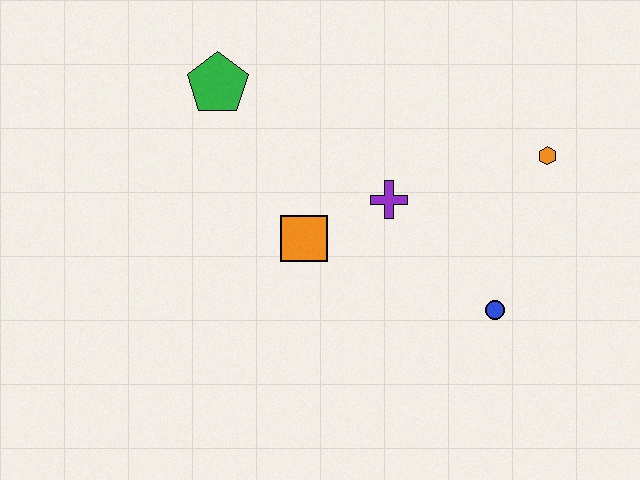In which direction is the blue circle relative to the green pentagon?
The blue circle is to the right of the green pentagon.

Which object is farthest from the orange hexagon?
The green pentagon is farthest from the orange hexagon.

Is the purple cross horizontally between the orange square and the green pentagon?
No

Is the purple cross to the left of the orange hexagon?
Yes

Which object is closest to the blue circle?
The purple cross is closest to the blue circle.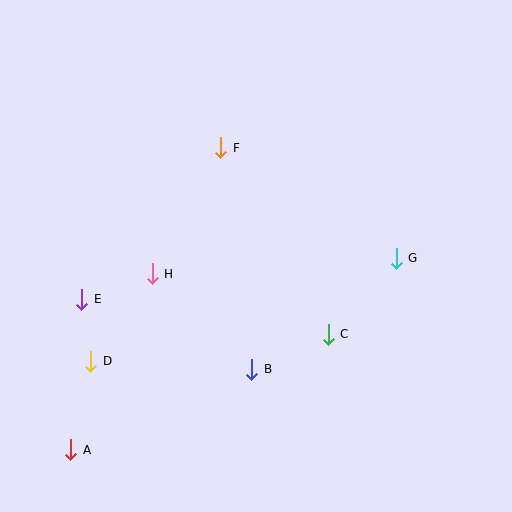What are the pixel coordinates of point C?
Point C is at (328, 334).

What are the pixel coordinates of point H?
Point H is at (152, 274).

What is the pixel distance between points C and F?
The distance between C and F is 215 pixels.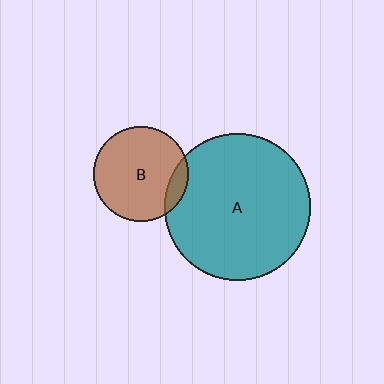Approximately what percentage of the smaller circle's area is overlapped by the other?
Approximately 10%.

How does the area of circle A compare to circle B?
Approximately 2.4 times.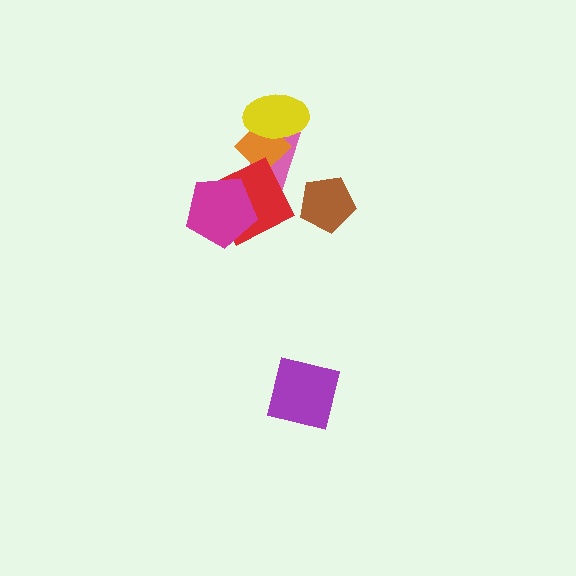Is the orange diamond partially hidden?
Yes, it is partially covered by another shape.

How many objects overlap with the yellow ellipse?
2 objects overlap with the yellow ellipse.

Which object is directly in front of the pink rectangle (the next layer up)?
The orange diamond is directly in front of the pink rectangle.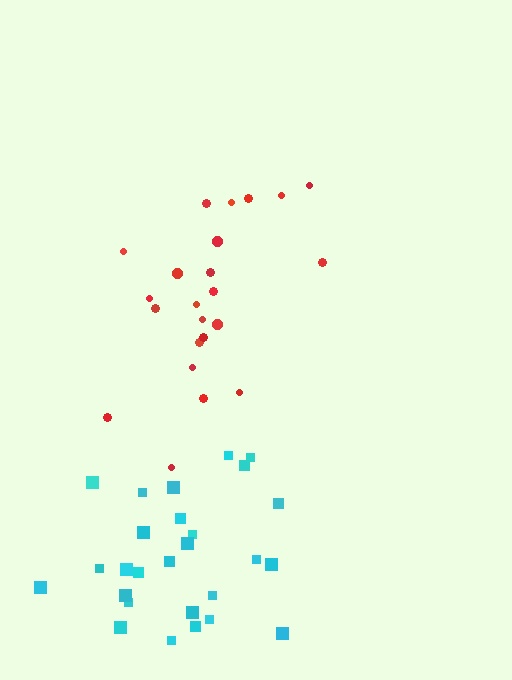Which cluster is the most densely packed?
Cyan.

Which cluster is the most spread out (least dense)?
Red.